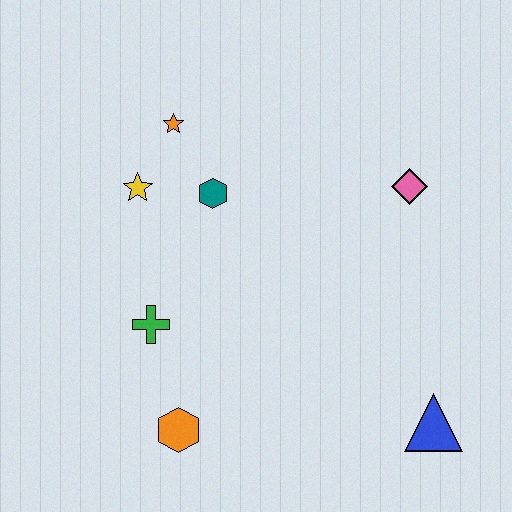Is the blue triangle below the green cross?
Yes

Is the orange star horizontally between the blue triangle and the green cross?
Yes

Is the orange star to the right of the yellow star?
Yes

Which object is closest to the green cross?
The orange hexagon is closest to the green cross.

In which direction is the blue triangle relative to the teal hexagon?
The blue triangle is below the teal hexagon.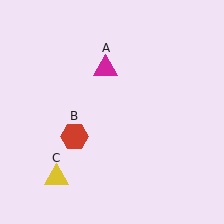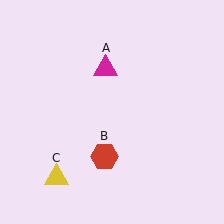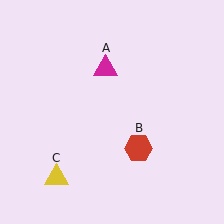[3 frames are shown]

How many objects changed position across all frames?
1 object changed position: red hexagon (object B).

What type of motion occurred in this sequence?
The red hexagon (object B) rotated counterclockwise around the center of the scene.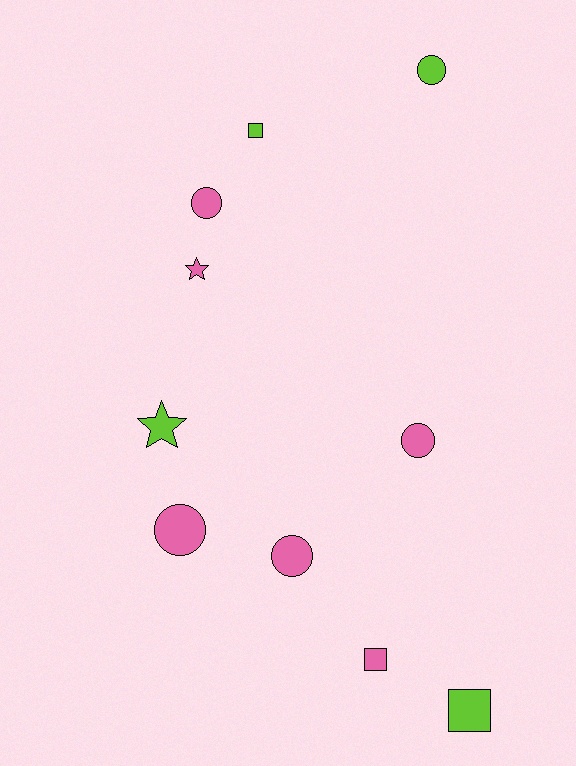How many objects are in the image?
There are 10 objects.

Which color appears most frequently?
Pink, with 6 objects.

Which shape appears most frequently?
Circle, with 5 objects.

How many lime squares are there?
There are 2 lime squares.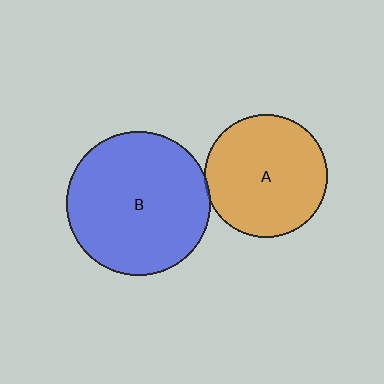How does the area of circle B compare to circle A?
Approximately 1.4 times.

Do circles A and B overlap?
Yes.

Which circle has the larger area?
Circle B (blue).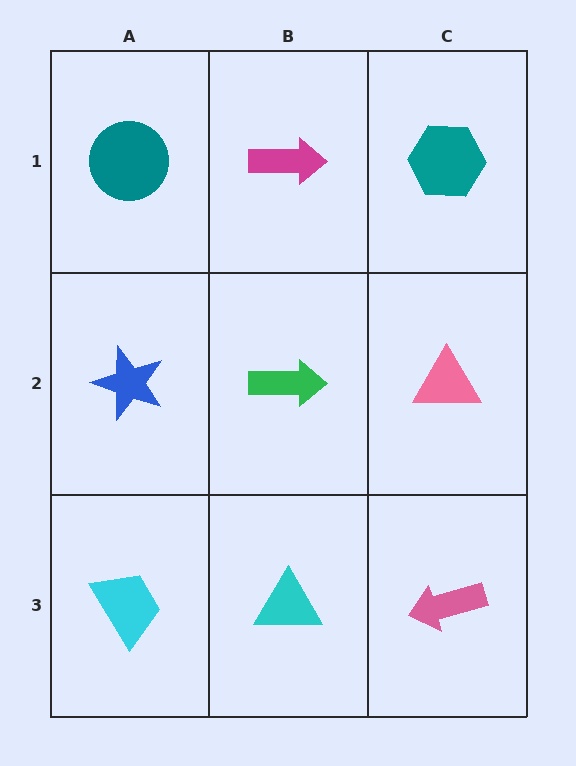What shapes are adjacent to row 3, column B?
A green arrow (row 2, column B), a cyan trapezoid (row 3, column A), a pink arrow (row 3, column C).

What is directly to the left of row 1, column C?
A magenta arrow.